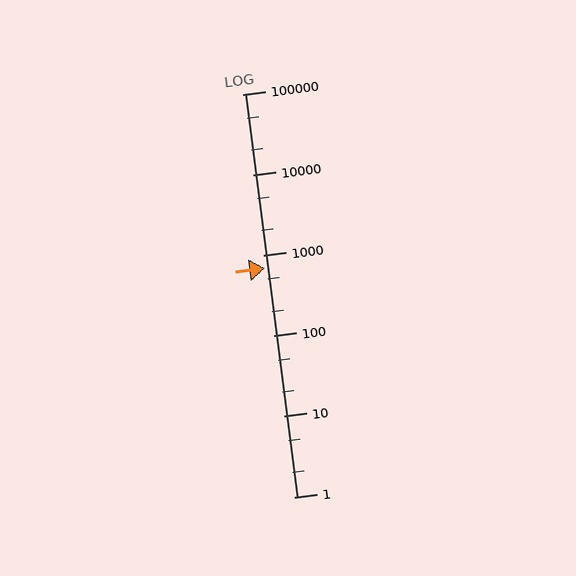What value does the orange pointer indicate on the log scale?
The pointer indicates approximately 690.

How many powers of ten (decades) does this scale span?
The scale spans 5 decades, from 1 to 100000.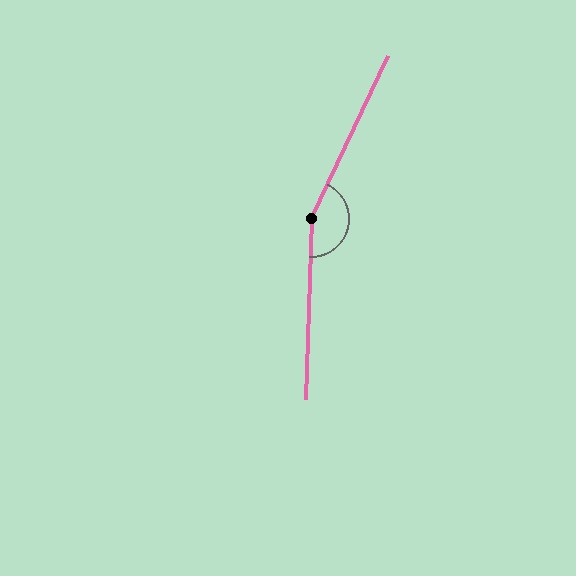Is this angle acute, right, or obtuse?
It is obtuse.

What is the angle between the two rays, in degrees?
Approximately 157 degrees.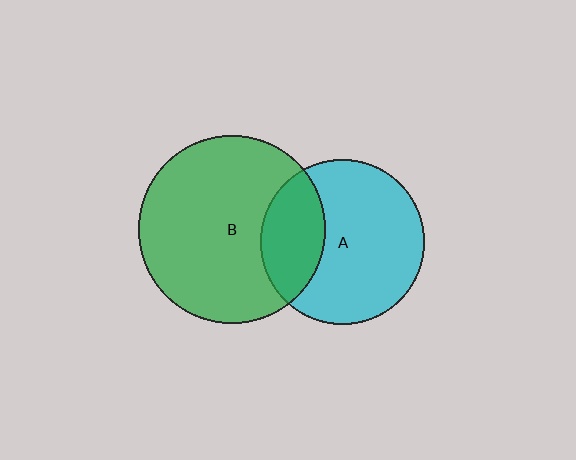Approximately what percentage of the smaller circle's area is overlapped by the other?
Approximately 30%.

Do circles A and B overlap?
Yes.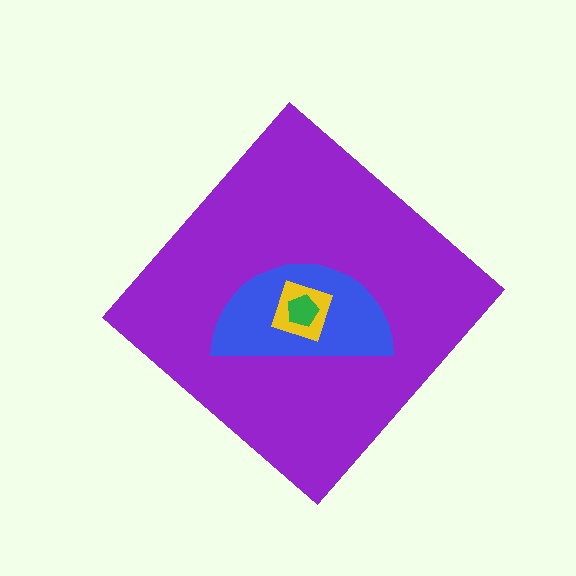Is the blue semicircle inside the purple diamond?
Yes.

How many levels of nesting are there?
4.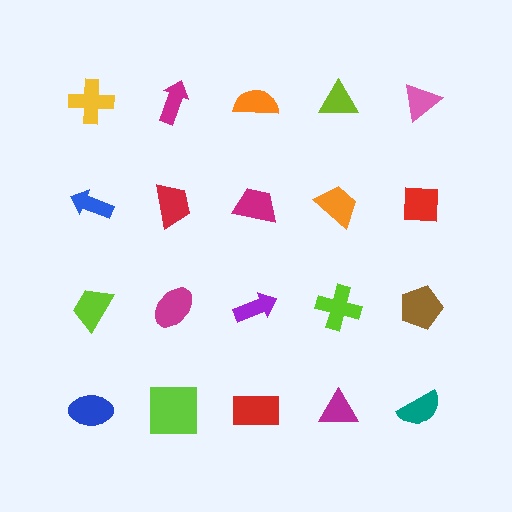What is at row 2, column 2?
A red trapezoid.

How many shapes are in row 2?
5 shapes.